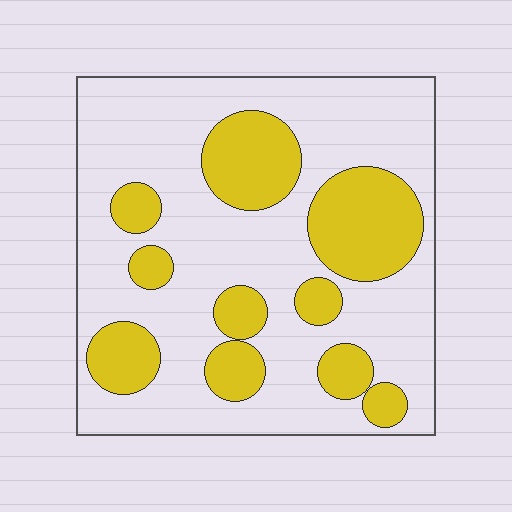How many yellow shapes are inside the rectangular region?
10.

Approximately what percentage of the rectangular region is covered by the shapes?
Approximately 30%.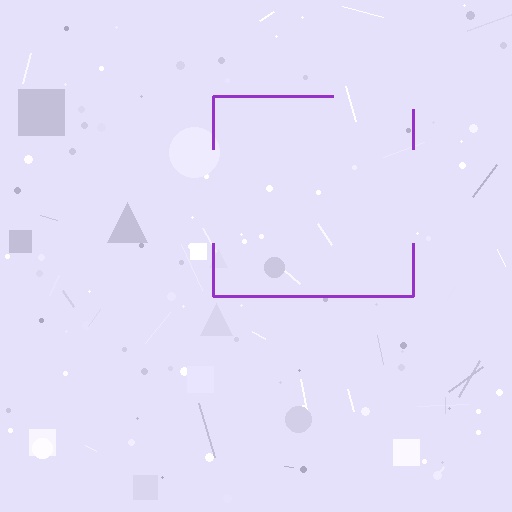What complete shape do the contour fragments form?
The contour fragments form a square.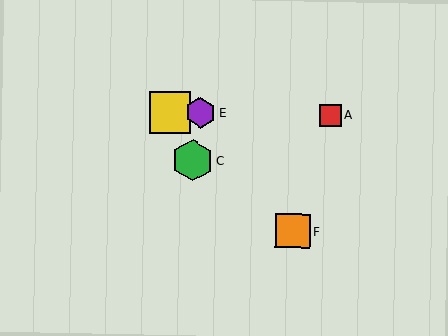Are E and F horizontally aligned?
No, E is at y≈113 and F is at y≈231.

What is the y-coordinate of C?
Object C is at y≈161.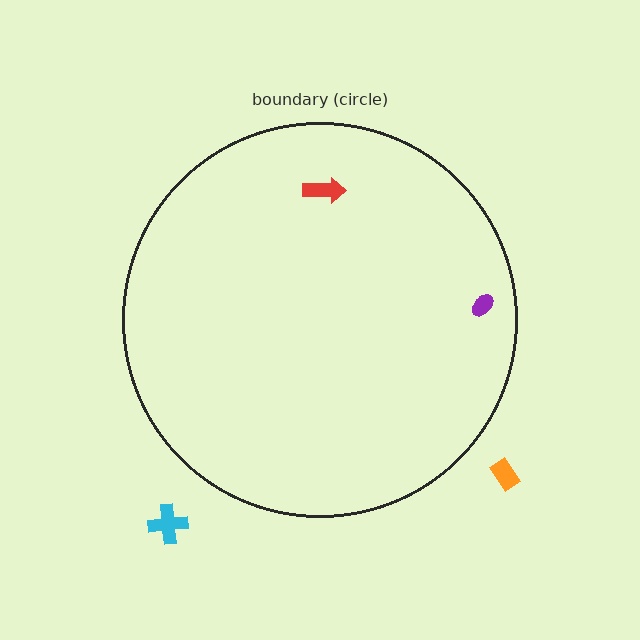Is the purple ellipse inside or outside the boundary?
Inside.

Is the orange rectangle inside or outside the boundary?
Outside.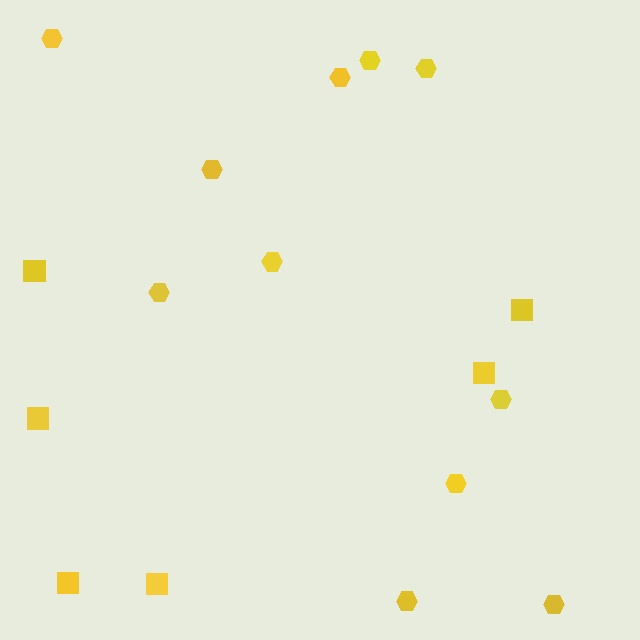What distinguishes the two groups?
There are 2 groups: one group of hexagons (11) and one group of squares (6).